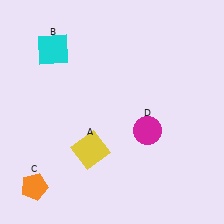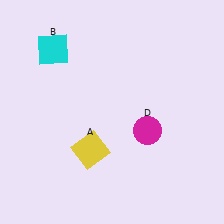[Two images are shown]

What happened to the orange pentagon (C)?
The orange pentagon (C) was removed in Image 2. It was in the bottom-left area of Image 1.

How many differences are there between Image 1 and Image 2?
There is 1 difference between the two images.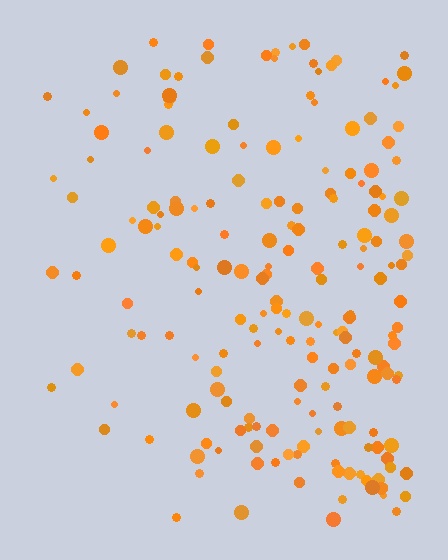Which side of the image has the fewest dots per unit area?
The left.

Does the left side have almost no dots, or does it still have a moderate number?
Still a moderate number, just noticeably fewer than the right.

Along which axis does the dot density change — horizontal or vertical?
Horizontal.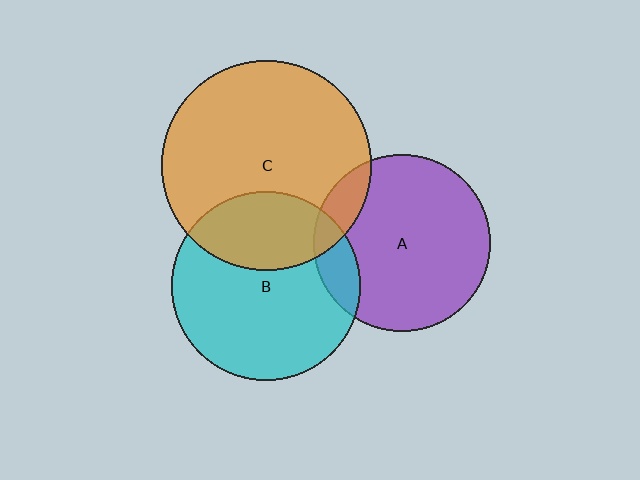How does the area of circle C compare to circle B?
Approximately 1.2 times.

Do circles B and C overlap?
Yes.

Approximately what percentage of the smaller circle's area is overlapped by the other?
Approximately 30%.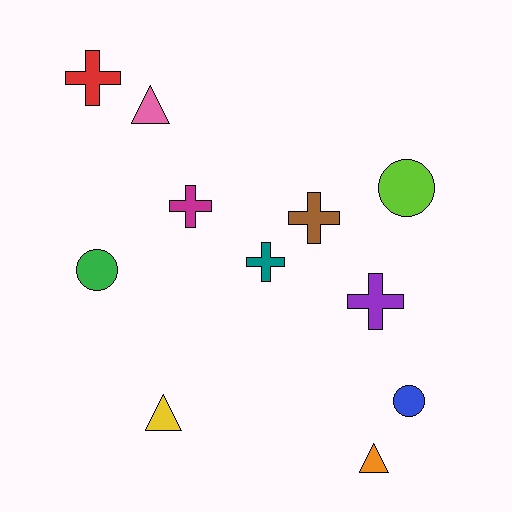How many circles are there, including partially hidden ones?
There are 3 circles.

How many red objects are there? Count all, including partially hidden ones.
There is 1 red object.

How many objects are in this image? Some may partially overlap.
There are 11 objects.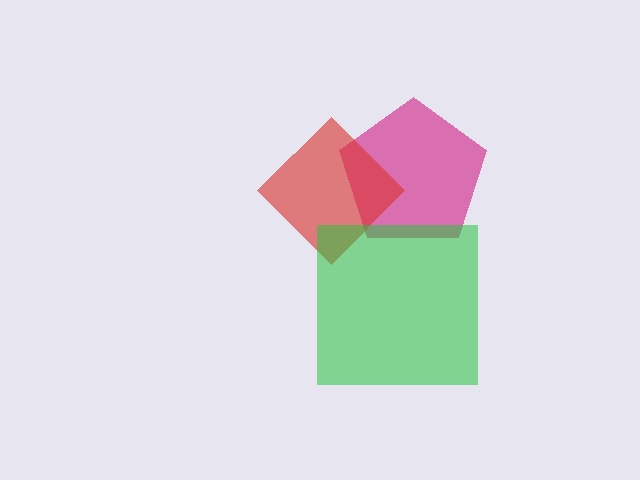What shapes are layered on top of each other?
The layered shapes are: a magenta pentagon, a red diamond, a green square.